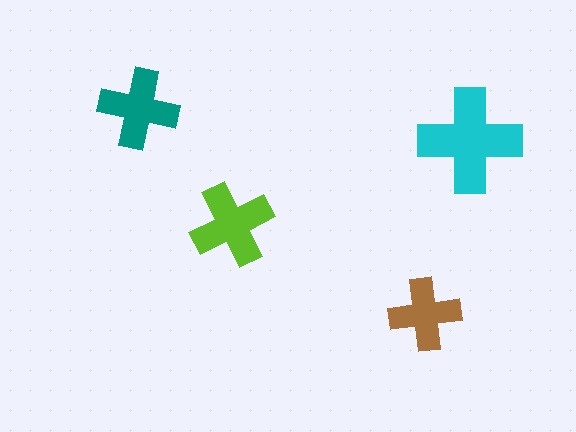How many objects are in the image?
There are 4 objects in the image.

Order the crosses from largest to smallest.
the cyan one, the lime one, the teal one, the brown one.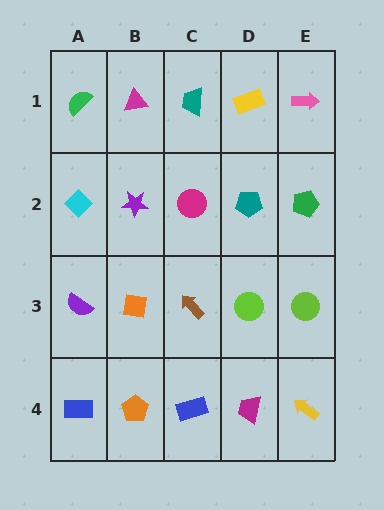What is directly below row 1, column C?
A magenta circle.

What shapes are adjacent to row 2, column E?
A pink arrow (row 1, column E), a lime circle (row 3, column E), a teal pentagon (row 2, column D).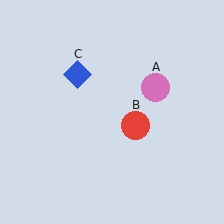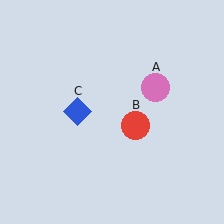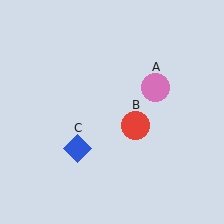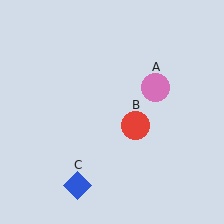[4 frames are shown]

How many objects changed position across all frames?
1 object changed position: blue diamond (object C).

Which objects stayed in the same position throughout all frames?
Pink circle (object A) and red circle (object B) remained stationary.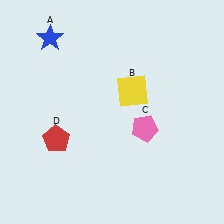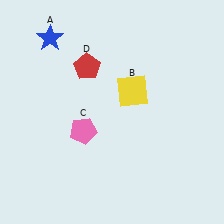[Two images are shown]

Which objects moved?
The objects that moved are: the pink pentagon (C), the red pentagon (D).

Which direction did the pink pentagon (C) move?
The pink pentagon (C) moved left.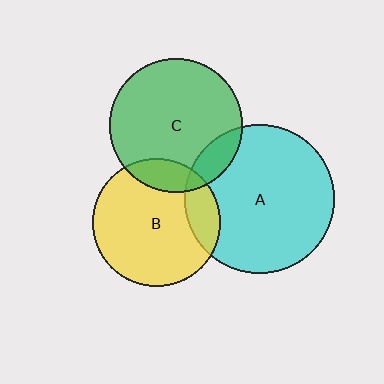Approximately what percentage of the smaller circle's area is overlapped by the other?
Approximately 15%.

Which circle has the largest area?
Circle A (cyan).